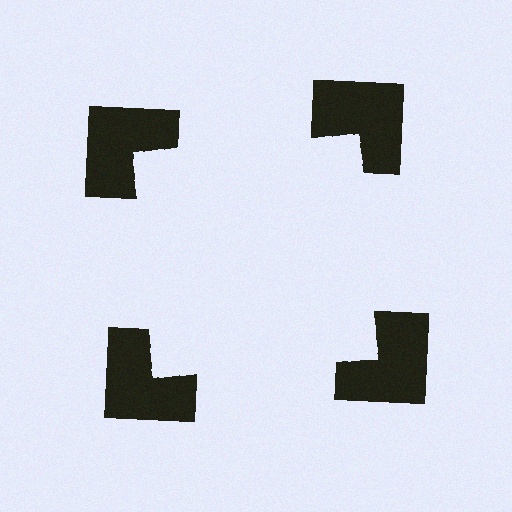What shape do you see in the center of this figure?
An illusory square — its edges are inferred from the aligned wedge cuts in the notched squares, not physically drawn.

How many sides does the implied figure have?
4 sides.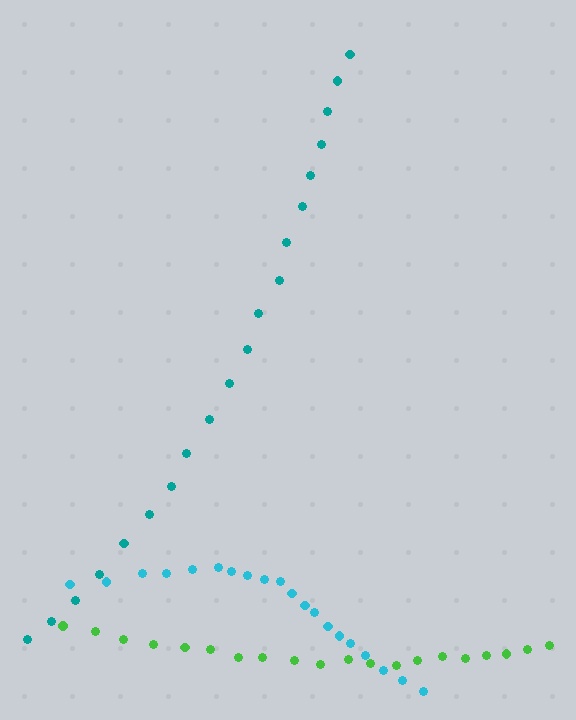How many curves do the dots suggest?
There are 3 distinct paths.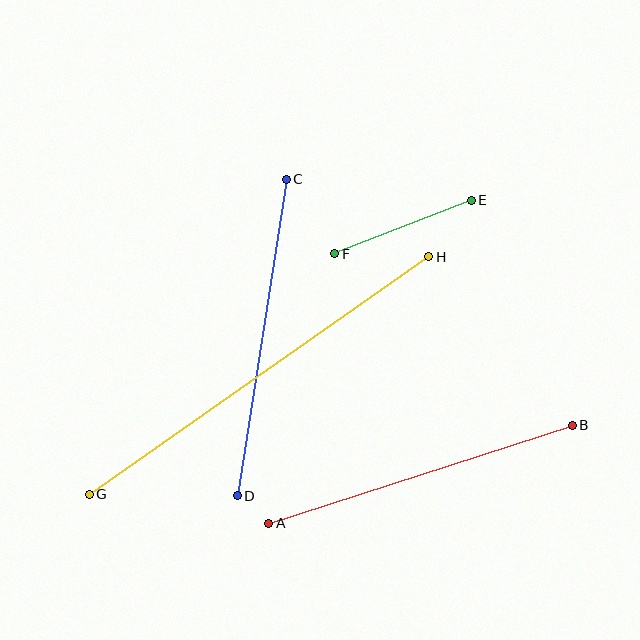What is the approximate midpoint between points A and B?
The midpoint is at approximately (421, 474) pixels.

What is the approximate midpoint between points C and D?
The midpoint is at approximately (262, 338) pixels.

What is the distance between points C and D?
The distance is approximately 320 pixels.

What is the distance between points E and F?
The distance is approximately 146 pixels.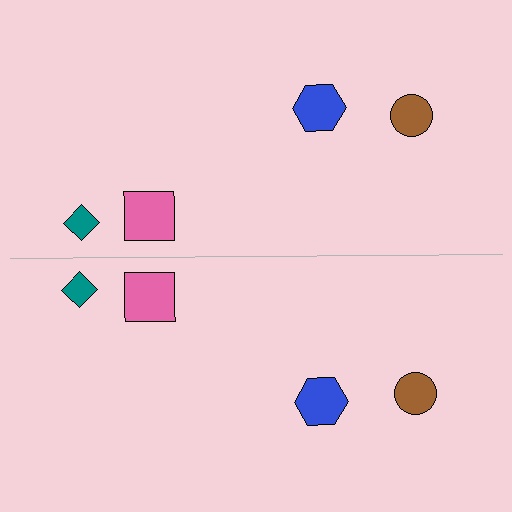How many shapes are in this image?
There are 8 shapes in this image.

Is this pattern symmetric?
Yes, this pattern has bilateral (reflection) symmetry.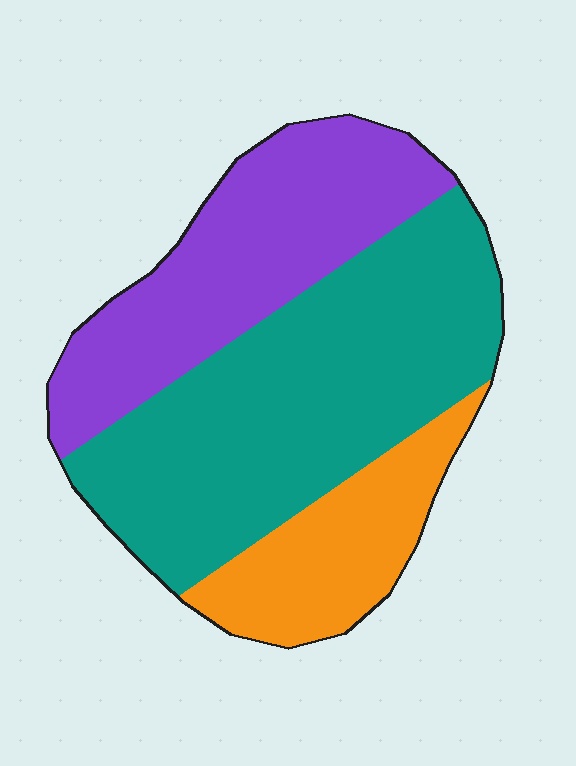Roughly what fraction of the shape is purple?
Purple takes up about one third (1/3) of the shape.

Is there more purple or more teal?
Teal.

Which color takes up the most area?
Teal, at roughly 50%.